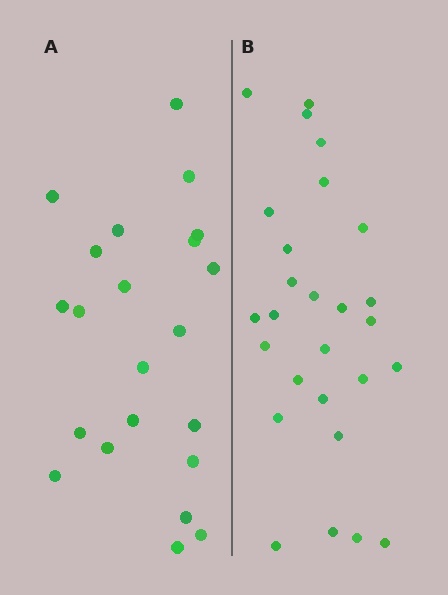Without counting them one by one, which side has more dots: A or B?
Region B (the right region) has more dots.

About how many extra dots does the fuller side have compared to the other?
Region B has about 5 more dots than region A.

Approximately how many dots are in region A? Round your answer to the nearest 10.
About 20 dots. (The exact count is 22, which rounds to 20.)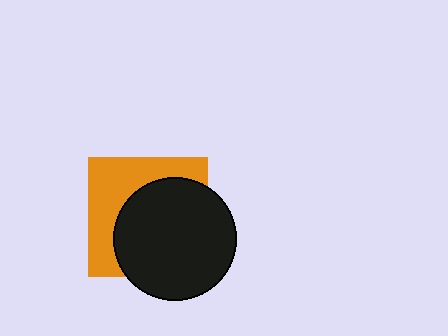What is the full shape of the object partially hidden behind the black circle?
The partially hidden object is an orange square.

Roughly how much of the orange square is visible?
A small part of it is visible (roughly 42%).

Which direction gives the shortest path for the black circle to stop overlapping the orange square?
Moving toward the lower-right gives the shortest separation.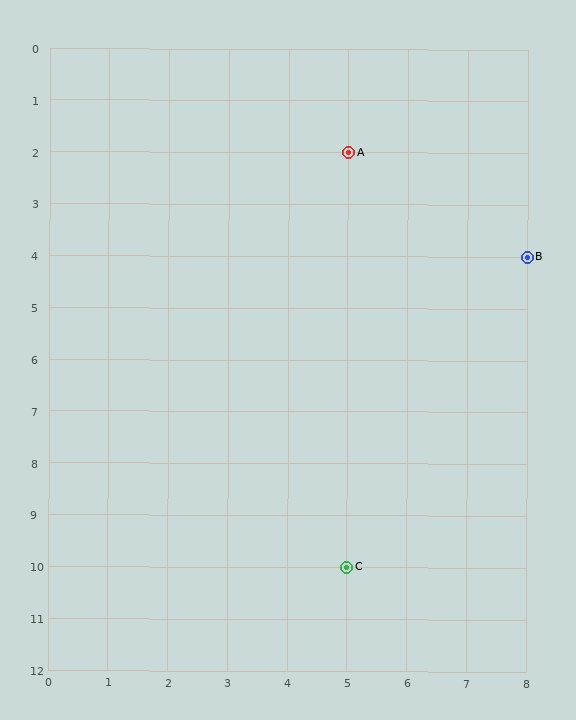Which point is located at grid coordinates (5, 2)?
Point A is at (5, 2).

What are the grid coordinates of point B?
Point B is at grid coordinates (8, 4).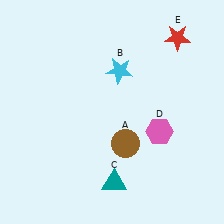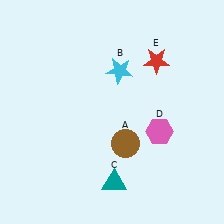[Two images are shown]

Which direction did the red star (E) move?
The red star (E) moved down.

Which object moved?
The red star (E) moved down.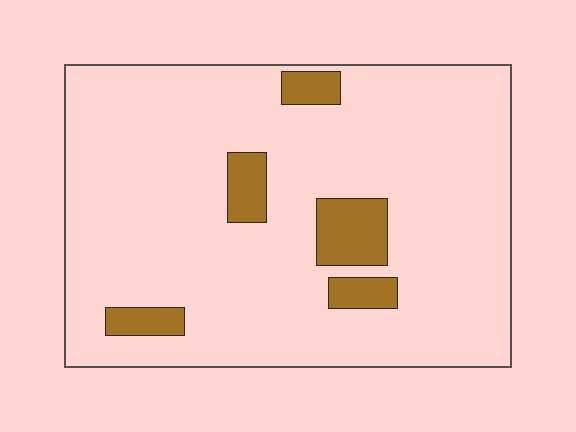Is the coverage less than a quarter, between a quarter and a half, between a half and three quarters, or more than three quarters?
Less than a quarter.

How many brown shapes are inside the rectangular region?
5.